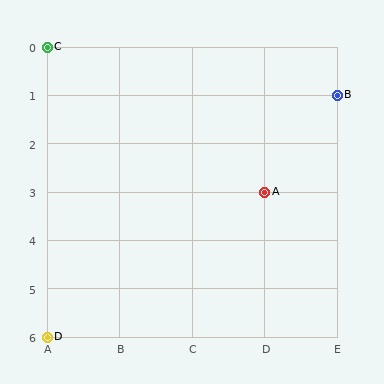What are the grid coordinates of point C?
Point C is at grid coordinates (A, 0).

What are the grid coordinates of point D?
Point D is at grid coordinates (A, 6).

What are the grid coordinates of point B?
Point B is at grid coordinates (E, 1).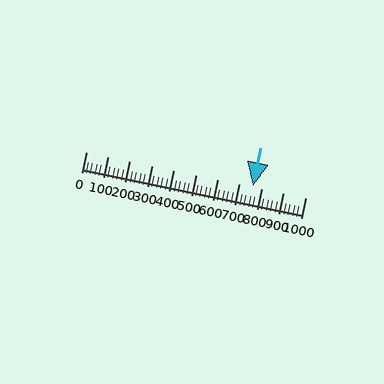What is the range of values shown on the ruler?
The ruler shows values from 0 to 1000.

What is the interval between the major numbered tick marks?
The major tick marks are spaced 100 units apart.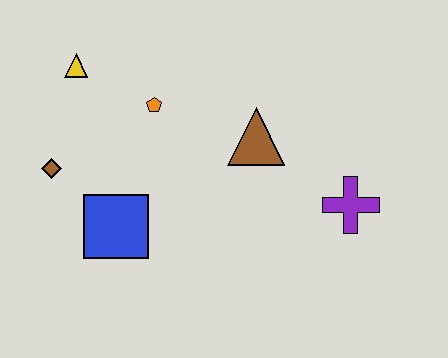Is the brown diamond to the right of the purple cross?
No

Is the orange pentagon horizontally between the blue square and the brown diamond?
No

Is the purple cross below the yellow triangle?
Yes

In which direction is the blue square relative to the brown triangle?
The blue square is to the left of the brown triangle.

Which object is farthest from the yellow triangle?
The purple cross is farthest from the yellow triangle.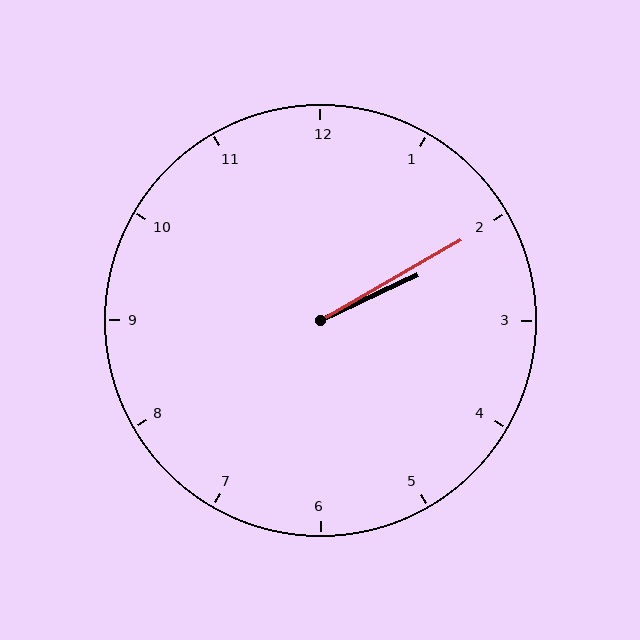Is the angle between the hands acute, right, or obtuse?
It is acute.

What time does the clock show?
2:10.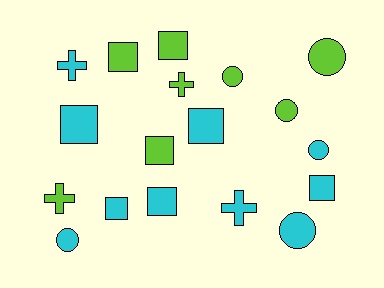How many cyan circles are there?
There are 3 cyan circles.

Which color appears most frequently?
Cyan, with 10 objects.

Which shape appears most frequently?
Square, with 8 objects.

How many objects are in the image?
There are 18 objects.